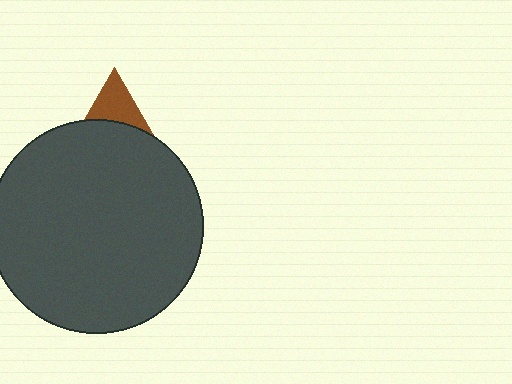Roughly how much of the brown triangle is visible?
A small part of it is visible (roughly 37%).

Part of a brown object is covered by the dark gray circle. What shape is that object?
It is a triangle.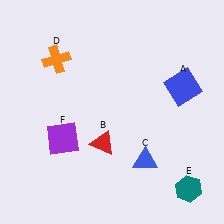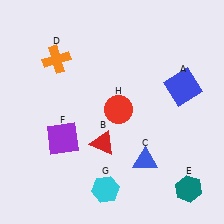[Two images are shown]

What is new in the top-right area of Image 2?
A red circle (H) was added in the top-right area of Image 2.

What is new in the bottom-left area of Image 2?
A cyan hexagon (G) was added in the bottom-left area of Image 2.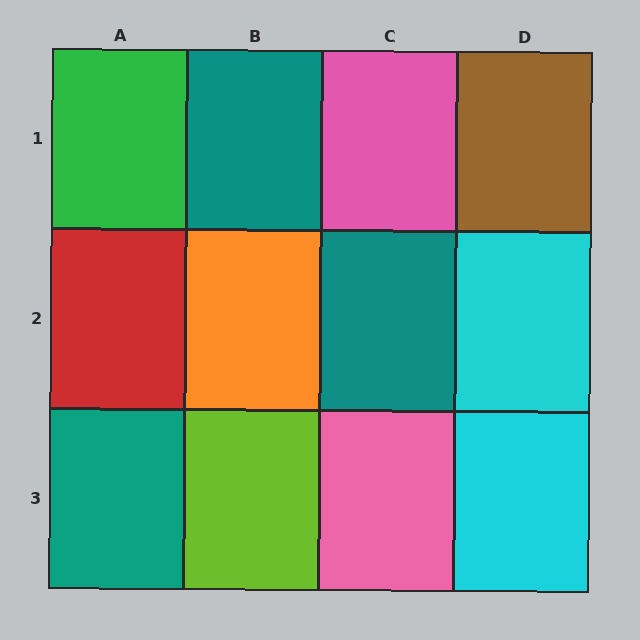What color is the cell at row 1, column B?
Teal.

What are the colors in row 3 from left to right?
Teal, lime, pink, cyan.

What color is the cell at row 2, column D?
Cyan.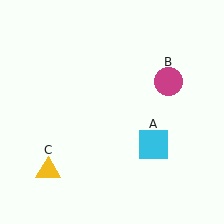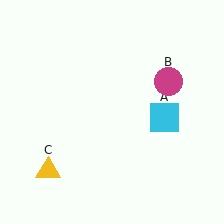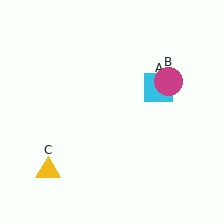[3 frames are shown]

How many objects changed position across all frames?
1 object changed position: cyan square (object A).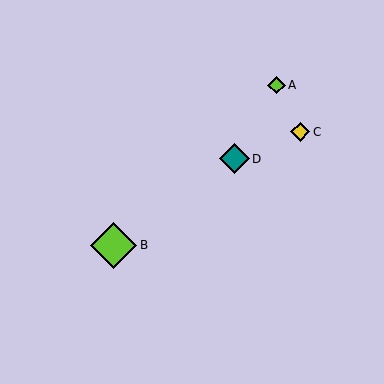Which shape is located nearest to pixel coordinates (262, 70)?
The lime diamond (labeled A) at (276, 85) is nearest to that location.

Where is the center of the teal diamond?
The center of the teal diamond is at (234, 159).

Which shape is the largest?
The lime diamond (labeled B) is the largest.